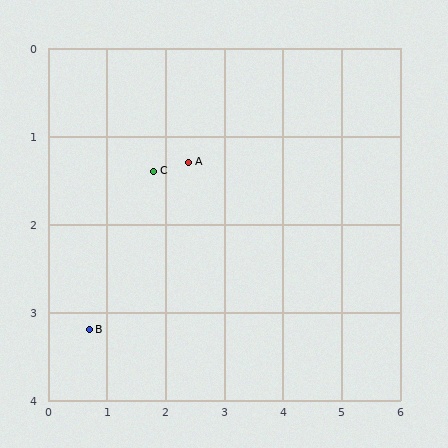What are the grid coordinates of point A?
Point A is at approximately (2.4, 1.3).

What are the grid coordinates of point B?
Point B is at approximately (0.7, 3.2).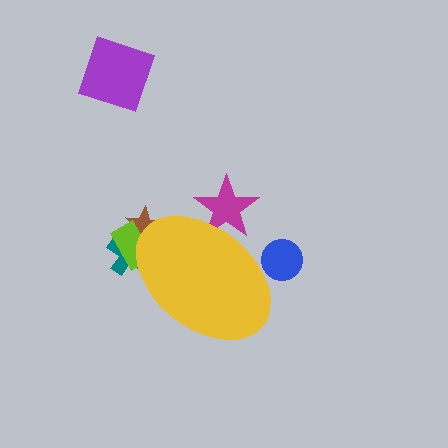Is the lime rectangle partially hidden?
Yes, the lime rectangle is partially hidden behind the yellow ellipse.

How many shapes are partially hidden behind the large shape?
5 shapes are partially hidden.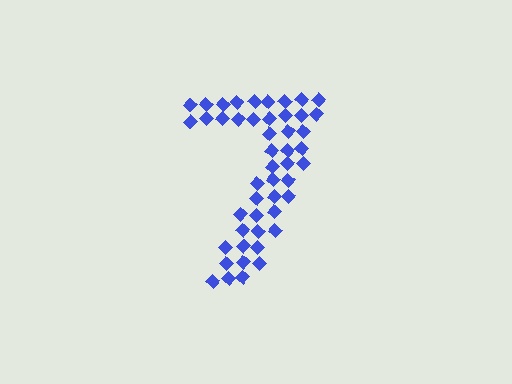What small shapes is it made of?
It is made of small diamonds.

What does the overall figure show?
The overall figure shows the digit 7.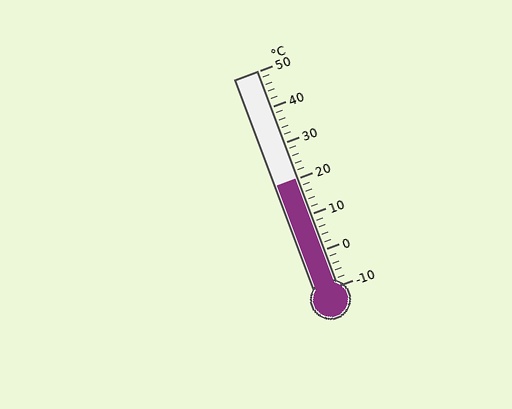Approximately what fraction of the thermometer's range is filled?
The thermometer is filled to approximately 50% of its range.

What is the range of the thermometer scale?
The thermometer scale ranges from -10°C to 50°C.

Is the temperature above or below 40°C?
The temperature is below 40°C.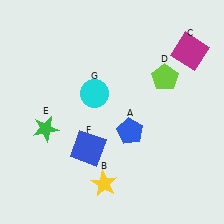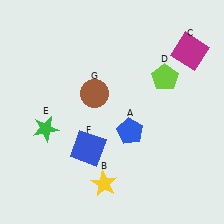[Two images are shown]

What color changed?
The circle (G) changed from cyan in Image 1 to brown in Image 2.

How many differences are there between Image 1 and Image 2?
There is 1 difference between the two images.